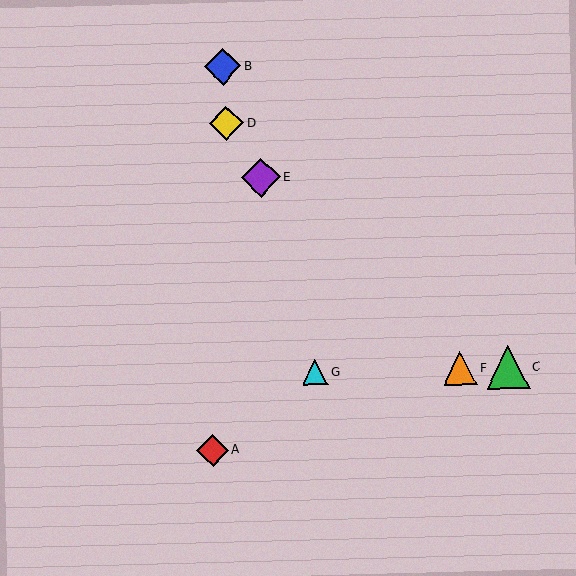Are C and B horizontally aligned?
No, C is at y≈367 and B is at y≈66.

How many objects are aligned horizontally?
3 objects (C, F, G) are aligned horizontally.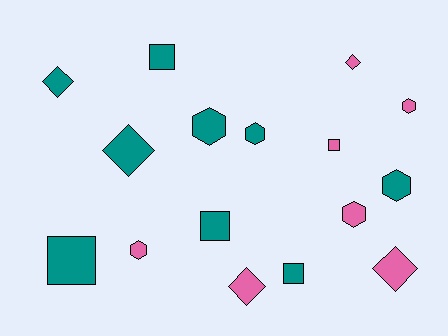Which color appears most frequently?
Teal, with 9 objects.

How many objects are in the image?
There are 16 objects.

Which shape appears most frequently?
Hexagon, with 6 objects.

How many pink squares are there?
There is 1 pink square.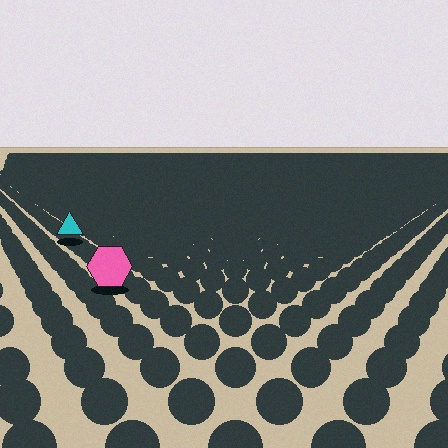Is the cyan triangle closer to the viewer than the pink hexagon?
No. The pink hexagon is closer — you can tell from the texture gradient: the ground texture is coarser near it.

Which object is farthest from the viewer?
The cyan triangle is farthest from the viewer. It appears smaller and the ground texture around it is denser.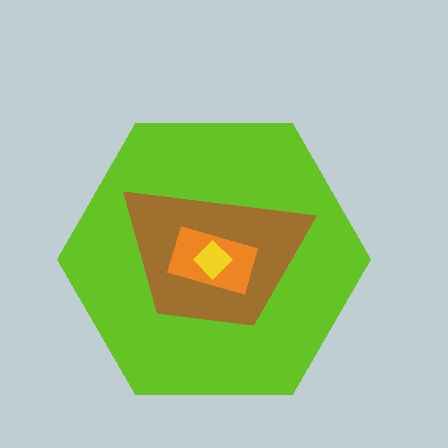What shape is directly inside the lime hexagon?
The brown trapezoid.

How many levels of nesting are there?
4.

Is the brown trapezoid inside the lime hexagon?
Yes.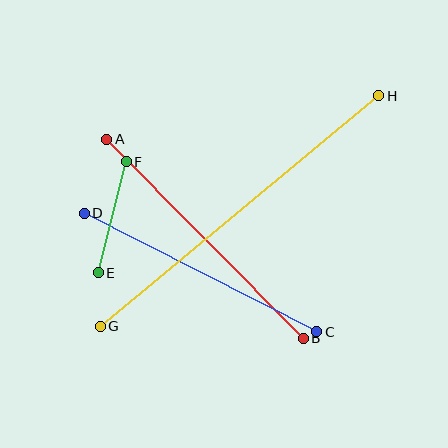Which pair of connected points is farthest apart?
Points G and H are farthest apart.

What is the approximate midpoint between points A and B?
The midpoint is at approximately (205, 239) pixels.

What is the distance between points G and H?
The distance is approximately 361 pixels.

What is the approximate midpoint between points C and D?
The midpoint is at approximately (201, 272) pixels.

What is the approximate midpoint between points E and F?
The midpoint is at approximately (112, 217) pixels.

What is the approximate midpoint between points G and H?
The midpoint is at approximately (239, 211) pixels.